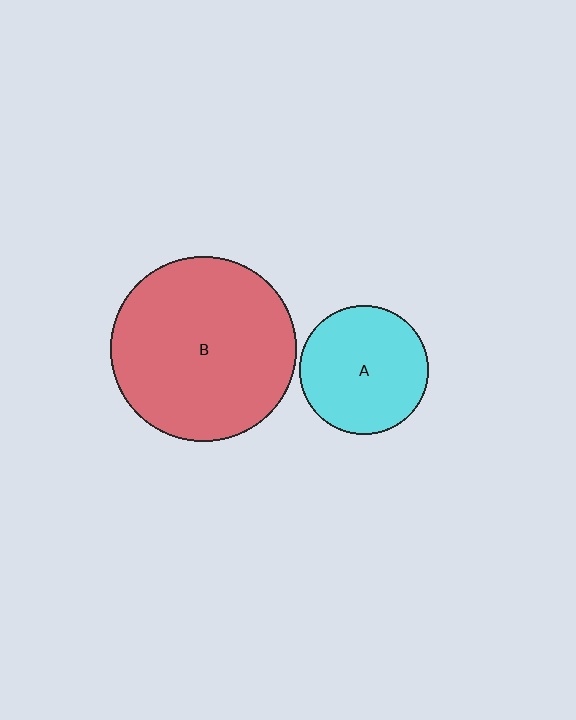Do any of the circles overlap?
No, none of the circles overlap.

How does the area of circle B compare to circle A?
Approximately 2.1 times.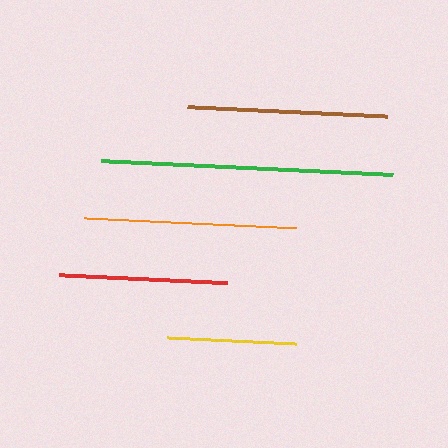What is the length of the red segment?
The red segment is approximately 168 pixels long.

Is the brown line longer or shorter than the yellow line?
The brown line is longer than the yellow line.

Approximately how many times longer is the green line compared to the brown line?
The green line is approximately 1.5 times the length of the brown line.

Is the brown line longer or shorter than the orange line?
The orange line is longer than the brown line.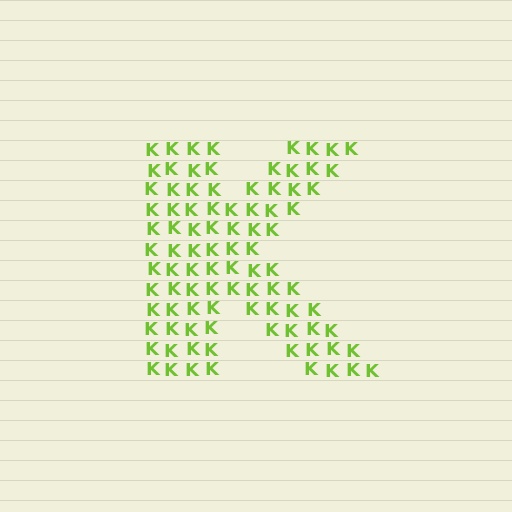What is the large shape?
The large shape is the letter K.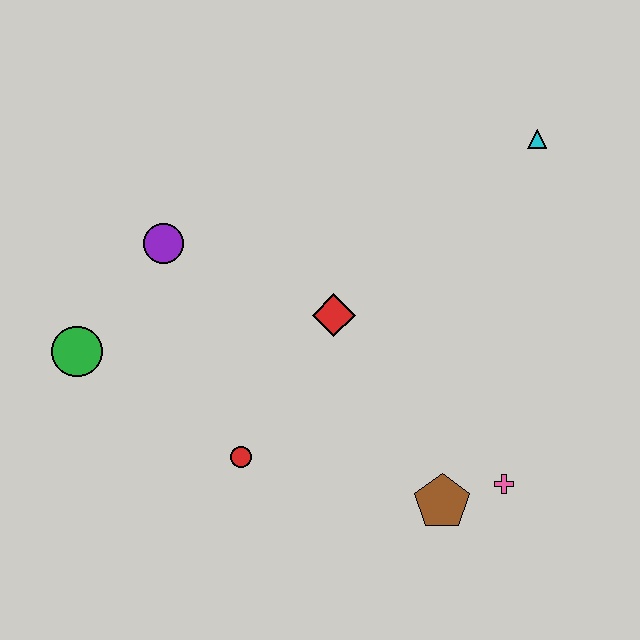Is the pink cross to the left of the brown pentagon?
No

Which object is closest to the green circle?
The purple circle is closest to the green circle.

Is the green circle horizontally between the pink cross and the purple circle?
No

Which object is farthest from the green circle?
The cyan triangle is farthest from the green circle.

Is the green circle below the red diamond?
Yes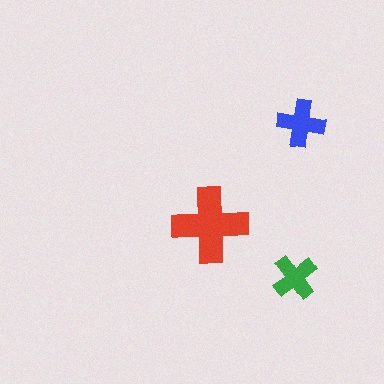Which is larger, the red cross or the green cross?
The red one.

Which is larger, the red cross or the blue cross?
The red one.